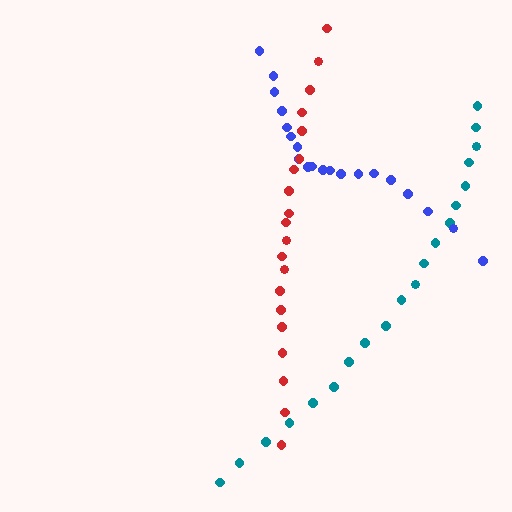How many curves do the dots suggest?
There are 3 distinct paths.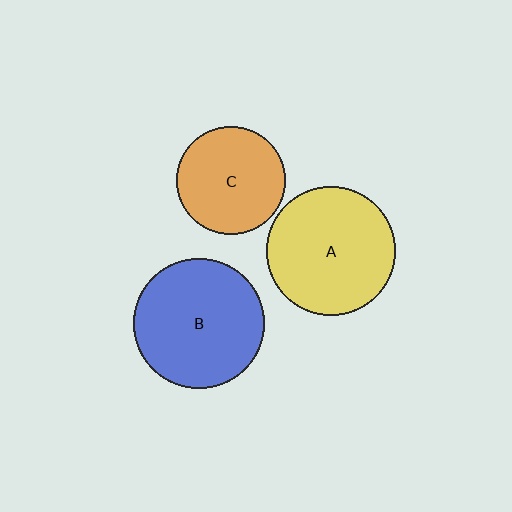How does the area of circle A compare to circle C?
Approximately 1.4 times.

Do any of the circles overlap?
No, none of the circles overlap.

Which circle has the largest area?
Circle B (blue).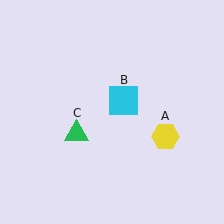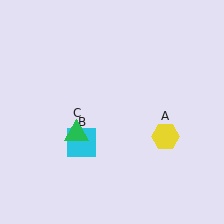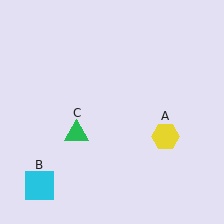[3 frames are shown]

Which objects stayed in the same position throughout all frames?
Yellow hexagon (object A) and green triangle (object C) remained stationary.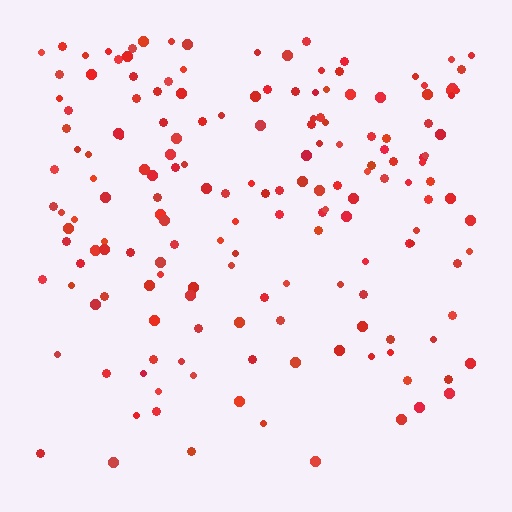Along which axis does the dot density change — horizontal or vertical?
Vertical.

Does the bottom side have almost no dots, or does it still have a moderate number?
Still a moderate number, just noticeably fewer than the top.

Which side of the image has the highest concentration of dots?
The top.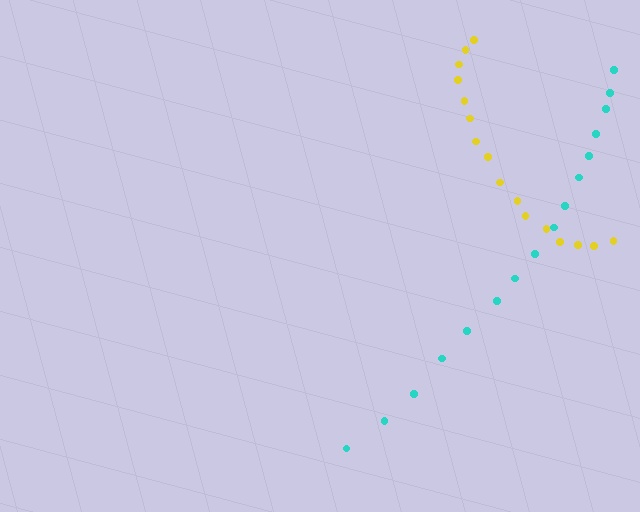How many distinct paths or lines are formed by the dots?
There are 2 distinct paths.